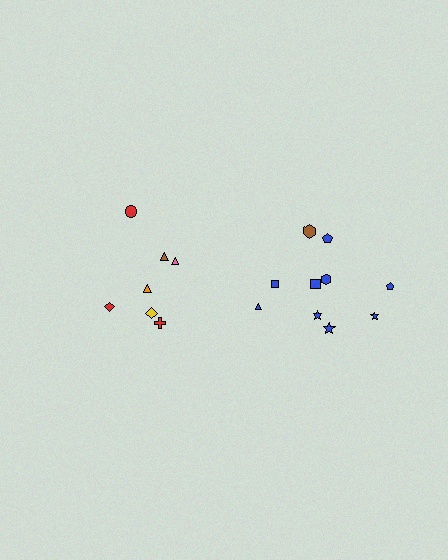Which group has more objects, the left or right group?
The right group.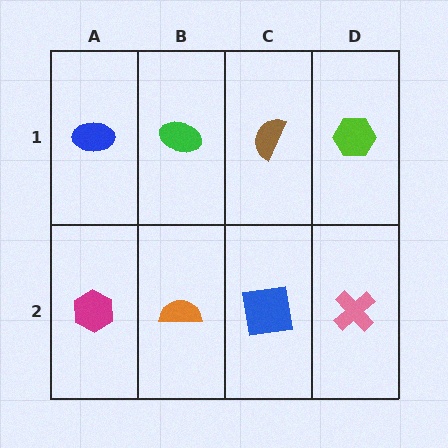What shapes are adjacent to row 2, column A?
A blue ellipse (row 1, column A), an orange semicircle (row 2, column B).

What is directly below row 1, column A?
A magenta hexagon.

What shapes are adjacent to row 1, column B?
An orange semicircle (row 2, column B), a blue ellipse (row 1, column A), a brown semicircle (row 1, column C).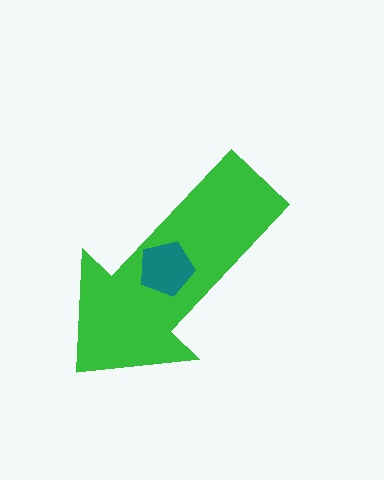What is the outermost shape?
The green arrow.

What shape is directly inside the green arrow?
The teal pentagon.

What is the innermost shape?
The teal pentagon.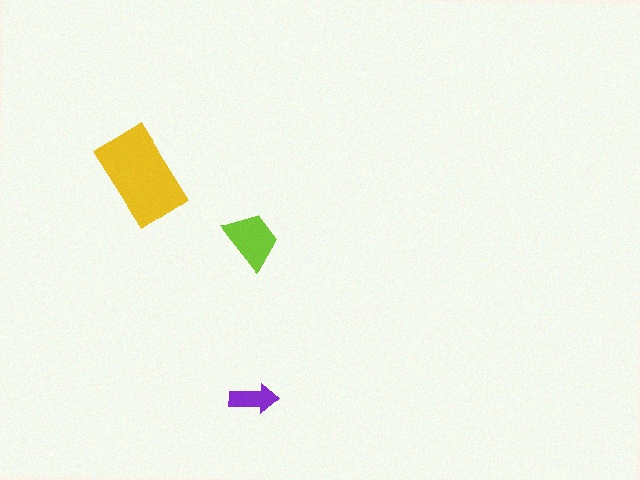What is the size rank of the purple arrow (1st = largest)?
3rd.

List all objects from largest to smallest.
The yellow rectangle, the lime trapezoid, the purple arrow.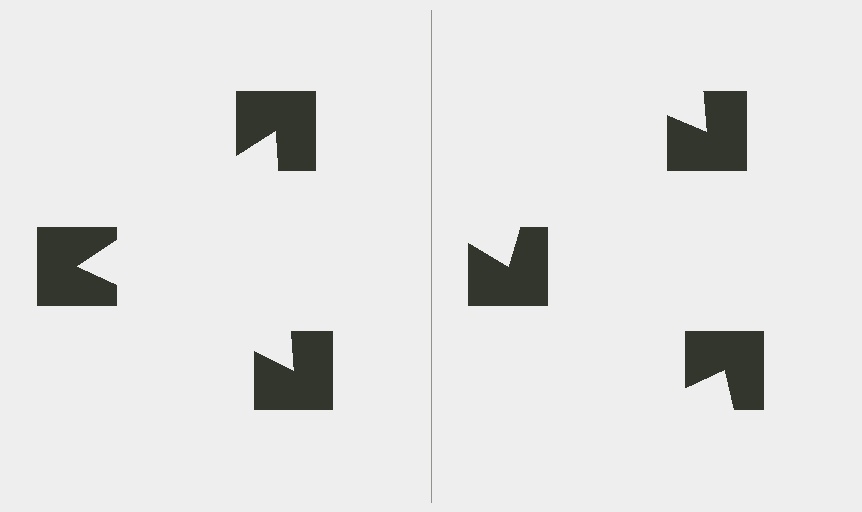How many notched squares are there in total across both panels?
6 — 3 on each side.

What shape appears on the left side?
An illusory triangle.